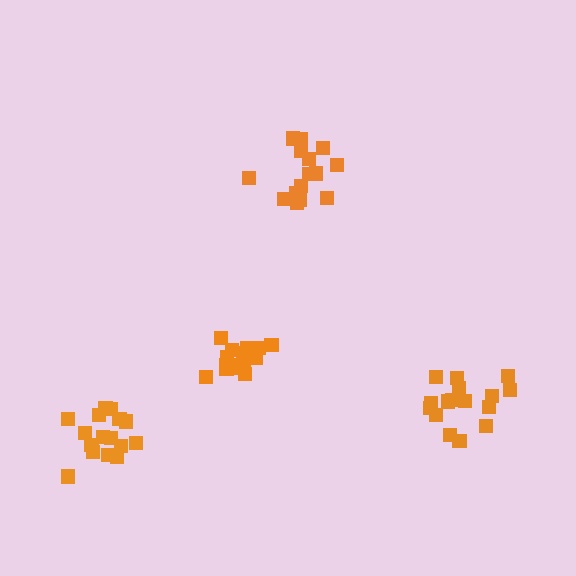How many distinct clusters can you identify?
There are 4 distinct clusters.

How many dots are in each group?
Group 1: 16 dots, Group 2: 15 dots, Group 3: 16 dots, Group 4: 16 dots (63 total).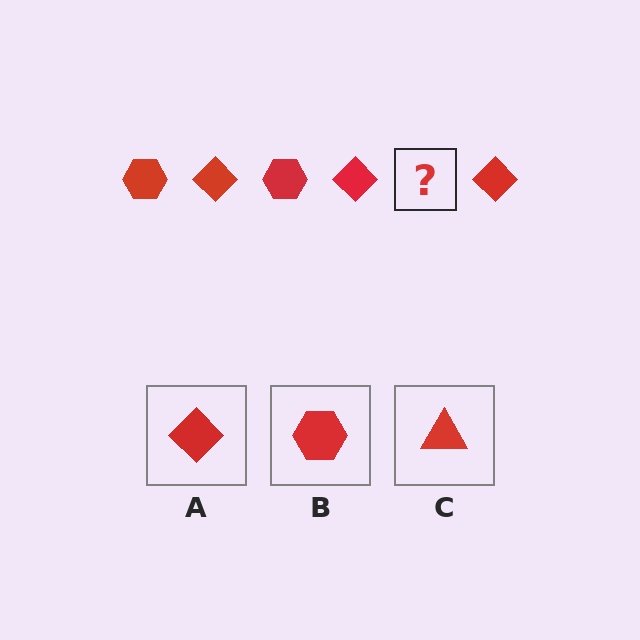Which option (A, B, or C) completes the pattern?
B.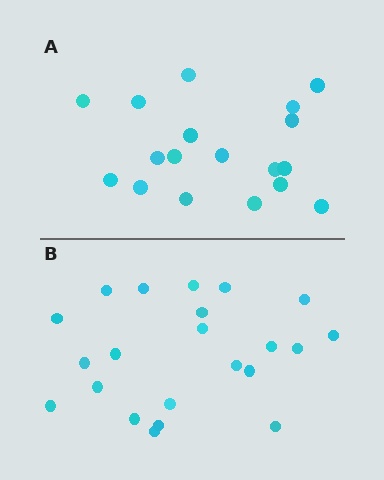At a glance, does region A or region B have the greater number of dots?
Region B (the bottom region) has more dots.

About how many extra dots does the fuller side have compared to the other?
Region B has about 4 more dots than region A.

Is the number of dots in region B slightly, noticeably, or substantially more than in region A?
Region B has only slightly more — the two regions are fairly close. The ratio is roughly 1.2 to 1.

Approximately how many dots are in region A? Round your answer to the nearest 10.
About 20 dots. (The exact count is 18, which rounds to 20.)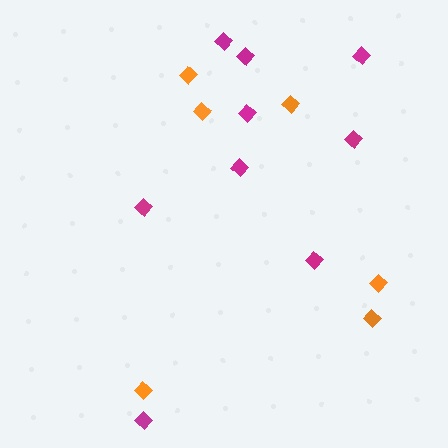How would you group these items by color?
There are 2 groups: one group of magenta diamonds (9) and one group of orange diamonds (6).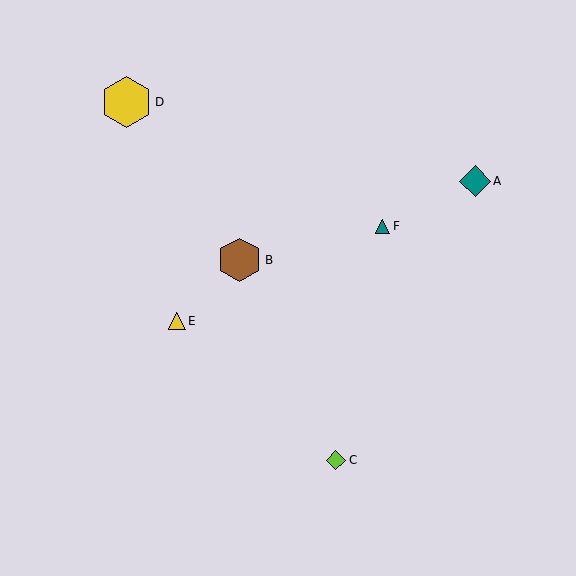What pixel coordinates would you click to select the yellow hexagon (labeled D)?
Click at (126, 102) to select the yellow hexagon D.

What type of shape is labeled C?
Shape C is a lime diamond.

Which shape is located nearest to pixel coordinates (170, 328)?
The yellow triangle (labeled E) at (177, 321) is nearest to that location.